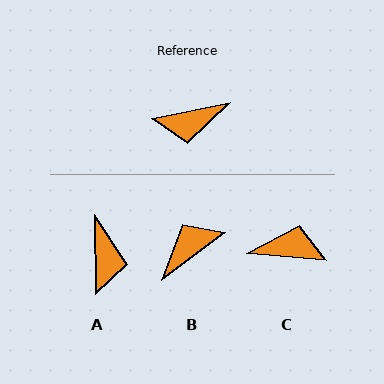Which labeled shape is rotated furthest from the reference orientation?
C, about 164 degrees away.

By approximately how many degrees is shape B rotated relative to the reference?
Approximately 154 degrees clockwise.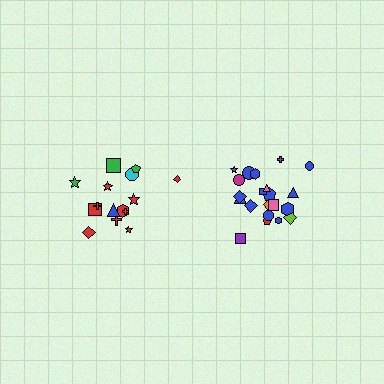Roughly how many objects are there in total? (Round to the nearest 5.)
Roughly 35 objects in total.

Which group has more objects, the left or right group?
The right group.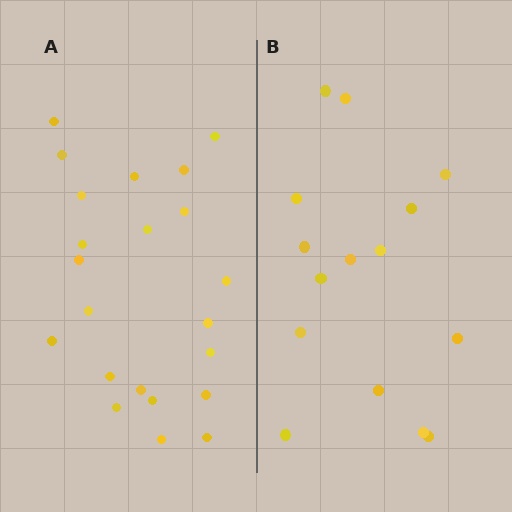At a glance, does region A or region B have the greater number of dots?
Region A (the left region) has more dots.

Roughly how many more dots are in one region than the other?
Region A has roughly 8 or so more dots than region B.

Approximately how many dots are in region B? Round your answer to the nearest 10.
About 20 dots. (The exact count is 15, which rounds to 20.)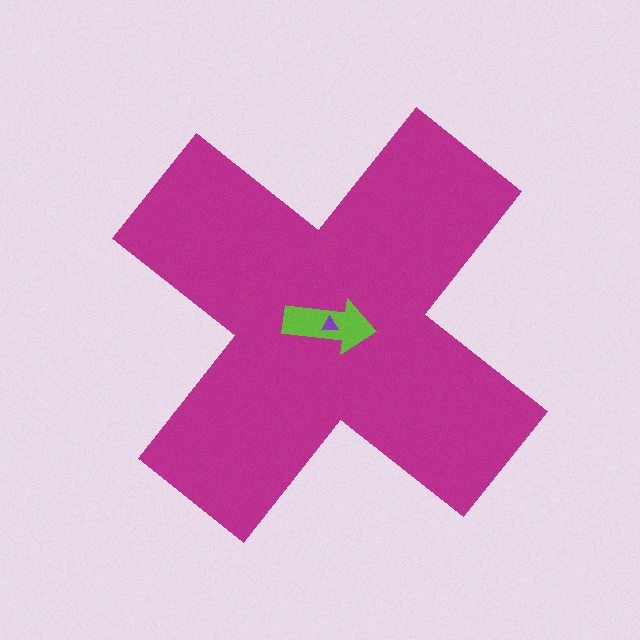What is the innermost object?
The purple triangle.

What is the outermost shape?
The magenta cross.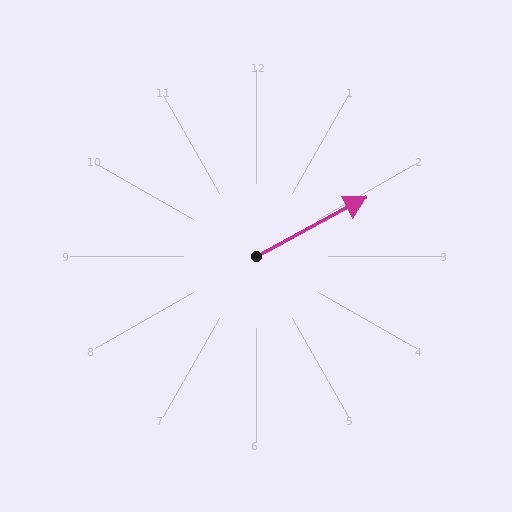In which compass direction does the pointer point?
Northeast.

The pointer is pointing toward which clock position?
Roughly 2 o'clock.